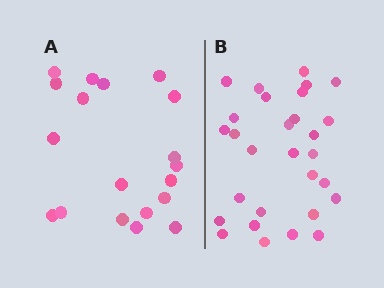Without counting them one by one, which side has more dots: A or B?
Region B (the right region) has more dots.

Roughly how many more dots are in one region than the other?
Region B has roughly 10 or so more dots than region A.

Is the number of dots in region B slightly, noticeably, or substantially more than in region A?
Region B has substantially more. The ratio is roughly 1.5 to 1.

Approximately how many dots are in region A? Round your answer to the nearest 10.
About 20 dots. (The exact count is 19, which rounds to 20.)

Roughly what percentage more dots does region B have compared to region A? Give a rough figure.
About 55% more.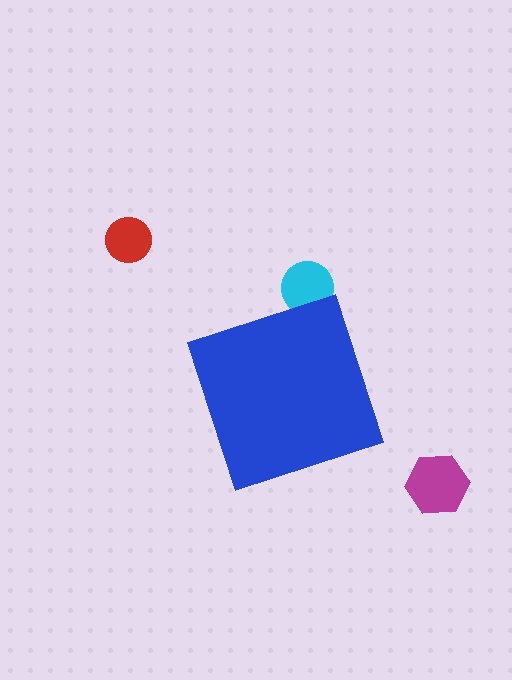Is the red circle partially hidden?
No, the red circle is fully visible.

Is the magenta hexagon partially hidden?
No, the magenta hexagon is fully visible.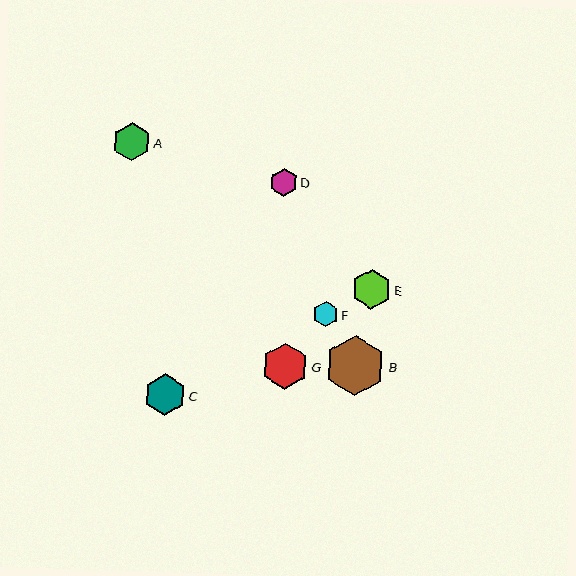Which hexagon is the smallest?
Hexagon F is the smallest with a size of approximately 26 pixels.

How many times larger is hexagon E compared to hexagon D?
Hexagon E is approximately 1.4 times the size of hexagon D.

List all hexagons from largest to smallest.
From largest to smallest: B, G, C, E, A, D, F.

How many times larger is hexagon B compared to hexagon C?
Hexagon B is approximately 1.5 times the size of hexagon C.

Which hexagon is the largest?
Hexagon B is the largest with a size of approximately 60 pixels.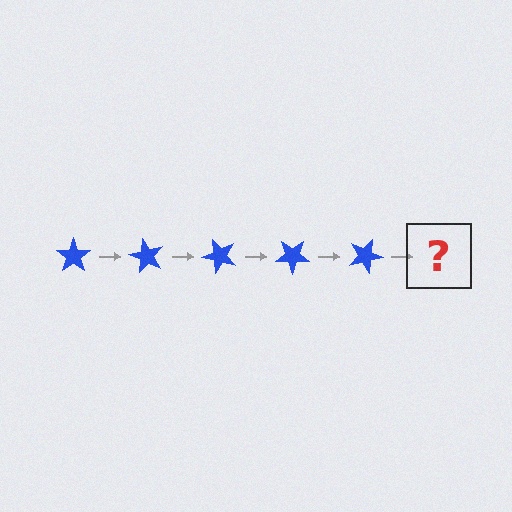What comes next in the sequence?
The next element should be a blue star rotated 300 degrees.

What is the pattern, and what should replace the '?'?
The pattern is that the star rotates 60 degrees each step. The '?' should be a blue star rotated 300 degrees.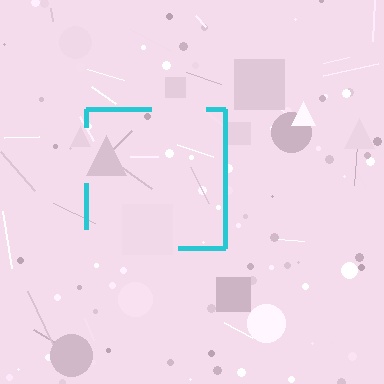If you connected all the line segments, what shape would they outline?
They would outline a square.